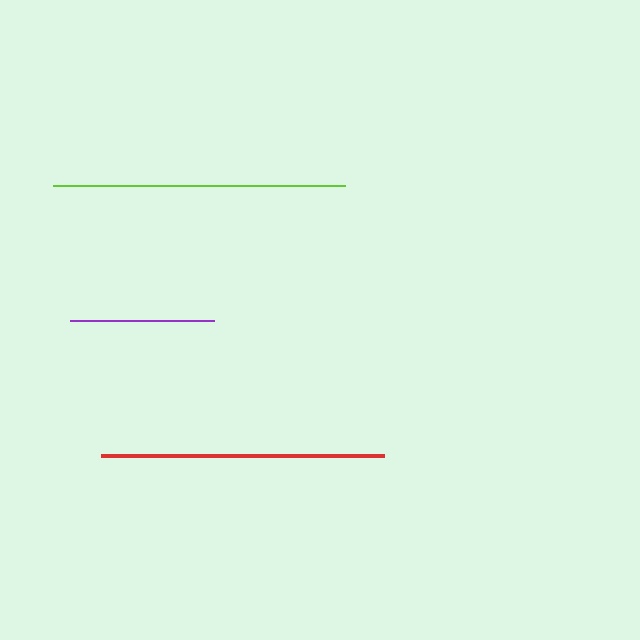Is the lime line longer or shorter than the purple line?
The lime line is longer than the purple line.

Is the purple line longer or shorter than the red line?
The red line is longer than the purple line.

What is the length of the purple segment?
The purple segment is approximately 145 pixels long.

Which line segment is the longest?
The lime line is the longest at approximately 292 pixels.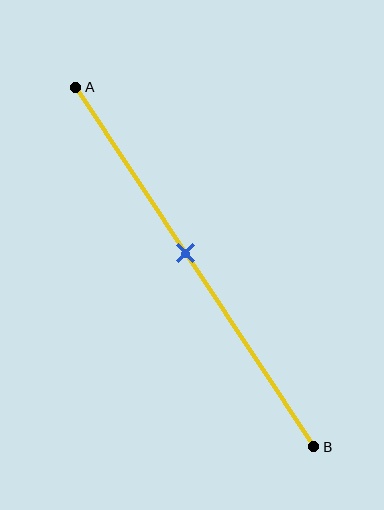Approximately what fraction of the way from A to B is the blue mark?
The blue mark is approximately 45% of the way from A to B.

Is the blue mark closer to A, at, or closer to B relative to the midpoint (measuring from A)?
The blue mark is closer to point A than the midpoint of segment AB.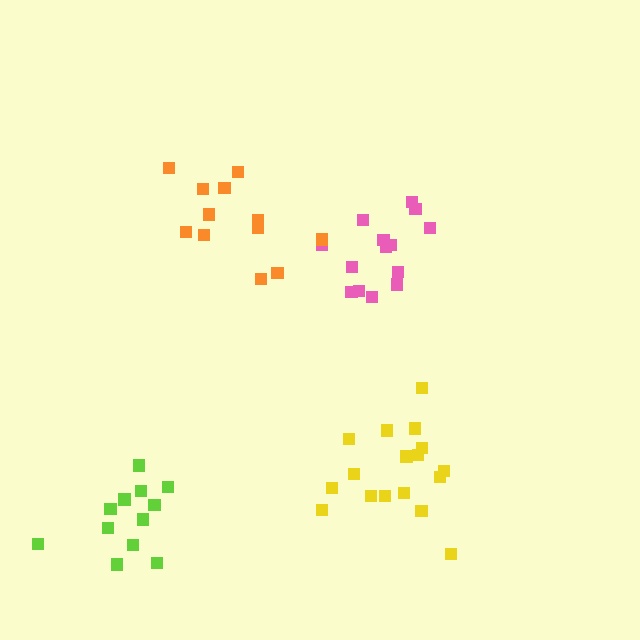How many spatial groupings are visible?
There are 4 spatial groupings.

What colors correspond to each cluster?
The clusters are colored: pink, lime, orange, yellow.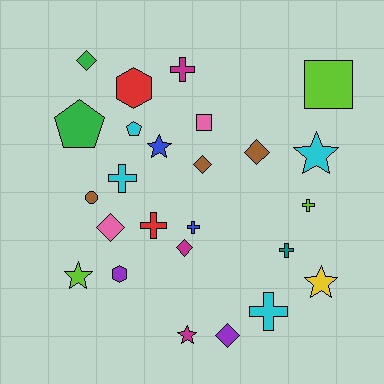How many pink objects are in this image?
There are 2 pink objects.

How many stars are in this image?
There are 5 stars.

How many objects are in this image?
There are 25 objects.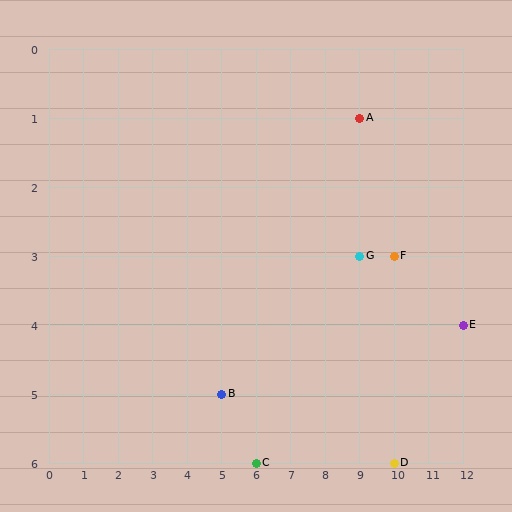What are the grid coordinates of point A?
Point A is at grid coordinates (9, 1).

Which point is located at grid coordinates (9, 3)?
Point G is at (9, 3).